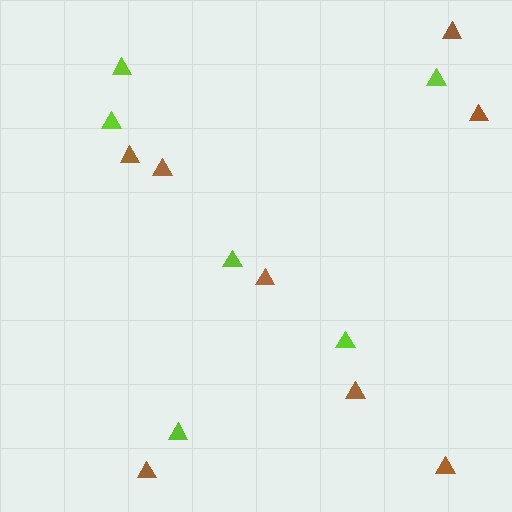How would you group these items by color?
There are 2 groups: one group of brown triangles (8) and one group of lime triangles (6).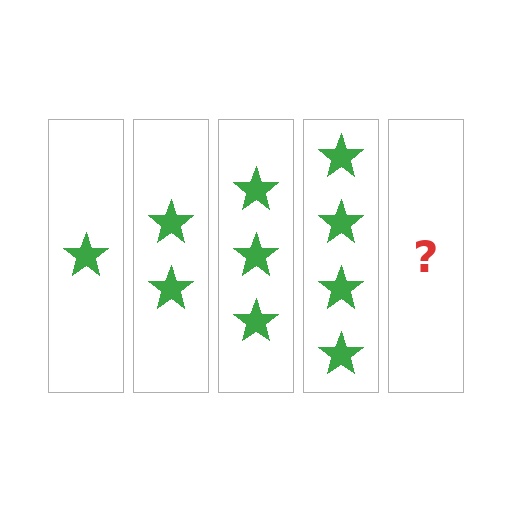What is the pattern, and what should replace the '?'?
The pattern is that each step adds one more star. The '?' should be 5 stars.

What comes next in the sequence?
The next element should be 5 stars.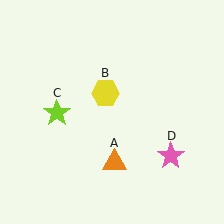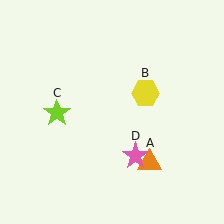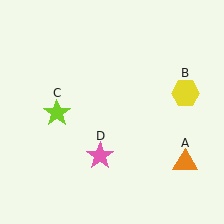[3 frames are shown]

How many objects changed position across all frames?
3 objects changed position: orange triangle (object A), yellow hexagon (object B), pink star (object D).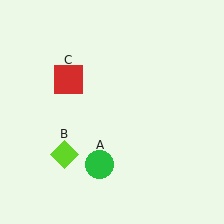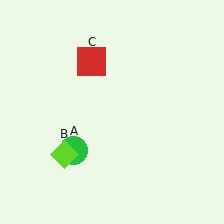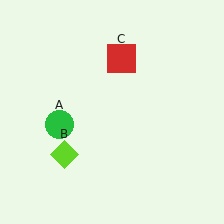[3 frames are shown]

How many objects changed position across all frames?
2 objects changed position: green circle (object A), red square (object C).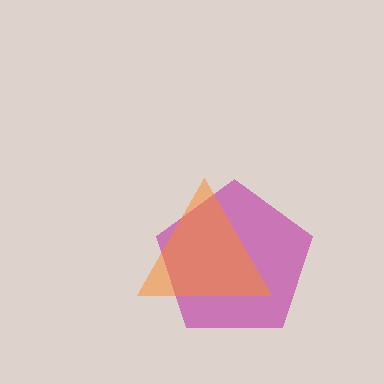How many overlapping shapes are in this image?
There are 2 overlapping shapes in the image.